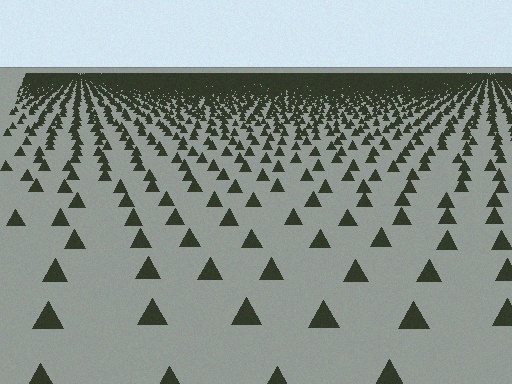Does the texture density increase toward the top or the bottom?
Density increases toward the top.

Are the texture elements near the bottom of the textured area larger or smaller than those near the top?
Larger. Near the bottom, elements are closer to the viewer and appear at a bigger on-screen size.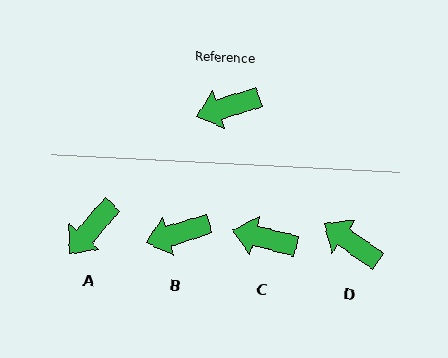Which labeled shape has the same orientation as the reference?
B.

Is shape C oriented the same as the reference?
No, it is off by about 32 degrees.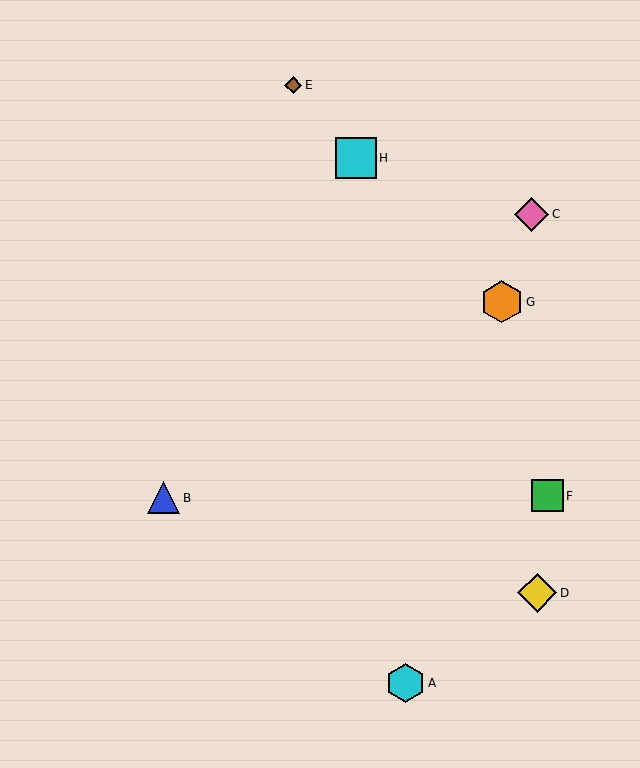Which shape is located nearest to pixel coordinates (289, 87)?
The brown diamond (labeled E) at (293, 85) is nearest to that location.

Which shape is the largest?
The orange hexagon (labeled G) is the largest.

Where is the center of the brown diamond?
The center of the brown diamond is at (293, 85).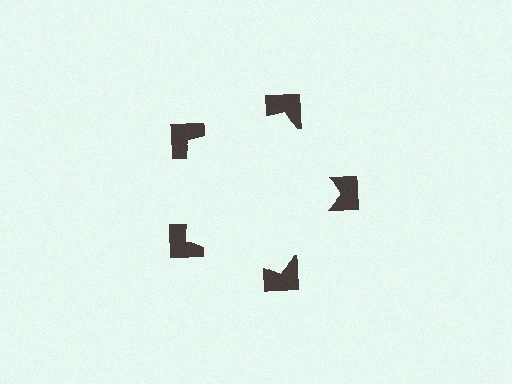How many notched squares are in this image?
There are 5 — one at each vertex of the illusory pentagon.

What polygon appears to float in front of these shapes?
An illusory pentagon — its edges are inferred from the aligned wedge cuts in the notched squares, not physically drawn.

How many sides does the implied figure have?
5 sides.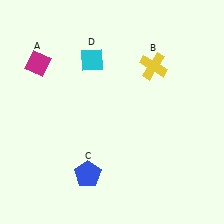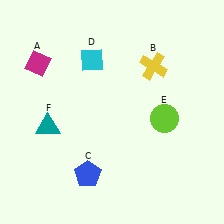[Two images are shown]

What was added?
A lime circle (E), a teal triangle (F) were added in Image 2.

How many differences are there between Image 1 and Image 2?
There are 2 differences between the two images.